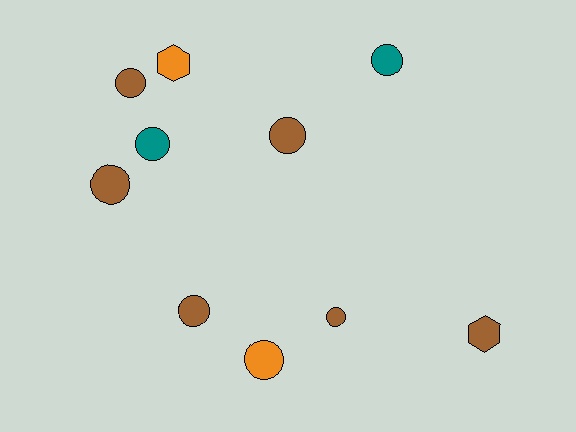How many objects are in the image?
There are 10 objects.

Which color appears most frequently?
Brown, with 6 objects.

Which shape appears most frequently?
Circle, with 8 objects.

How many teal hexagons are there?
There are no teal hexagons.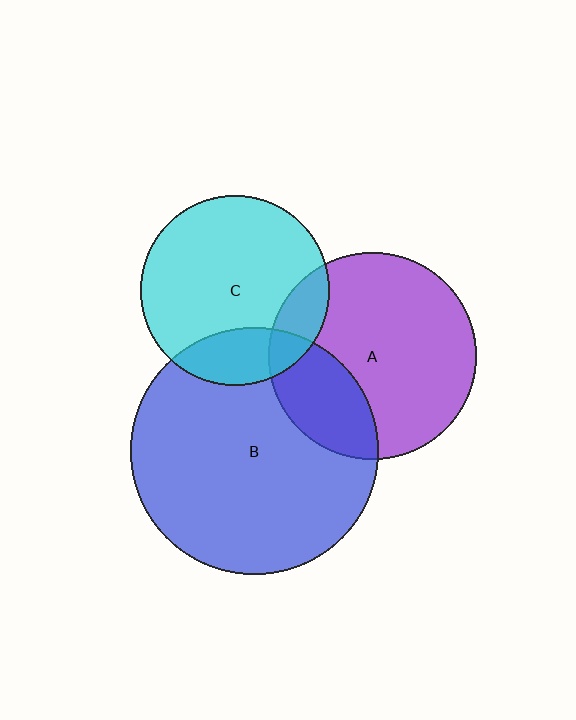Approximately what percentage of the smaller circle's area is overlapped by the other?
Approximately 20%.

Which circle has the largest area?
Circle B (blue).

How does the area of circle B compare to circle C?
Approximately 1.7 times.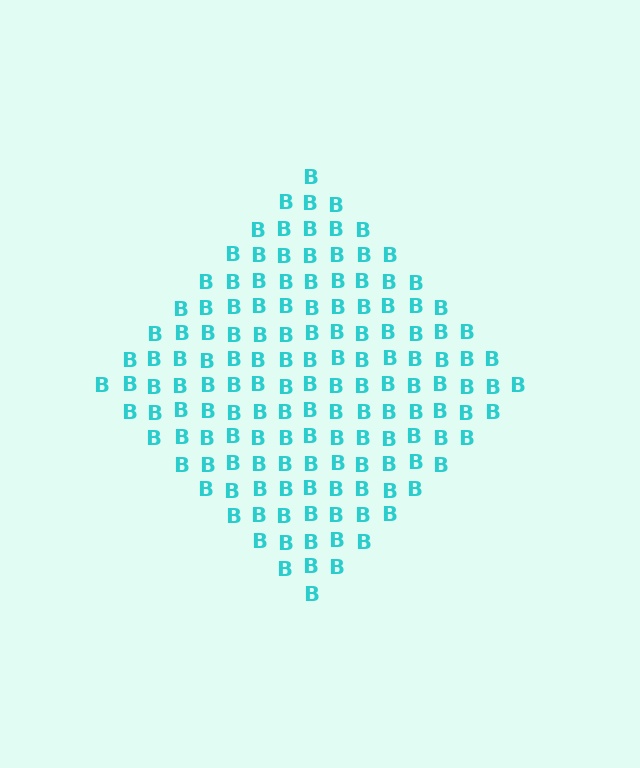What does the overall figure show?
The overall figure shows a diamond.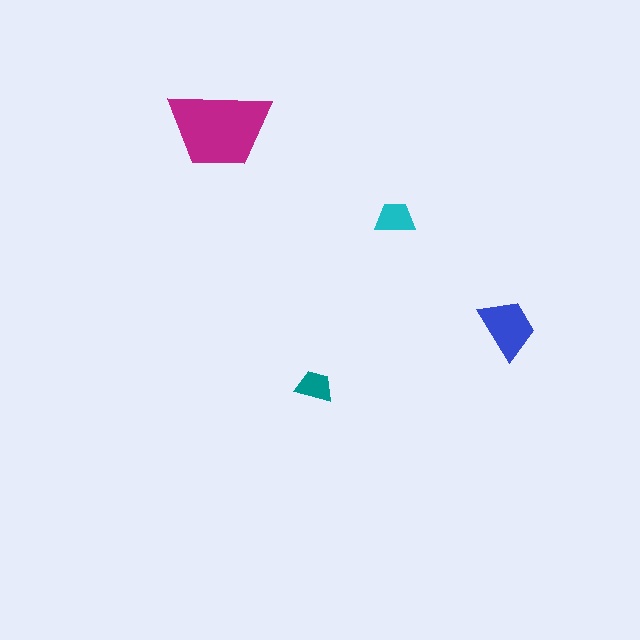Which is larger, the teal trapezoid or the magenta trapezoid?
The magenta one.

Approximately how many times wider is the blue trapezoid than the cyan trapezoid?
About 1.5 times wider.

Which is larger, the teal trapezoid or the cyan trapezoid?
The cyan one.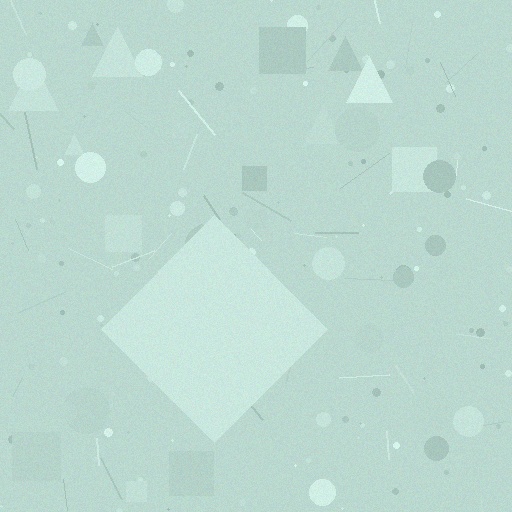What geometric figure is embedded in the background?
A diamond is embedded in the background.